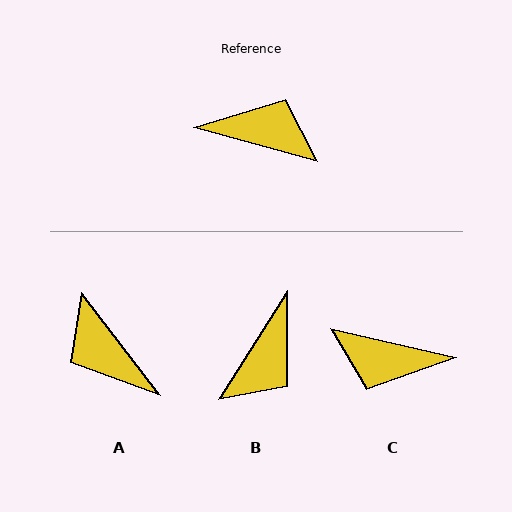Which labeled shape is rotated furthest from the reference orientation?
C, about 177 degrees away.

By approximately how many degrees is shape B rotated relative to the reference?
Approximately 107 degrees clockwise.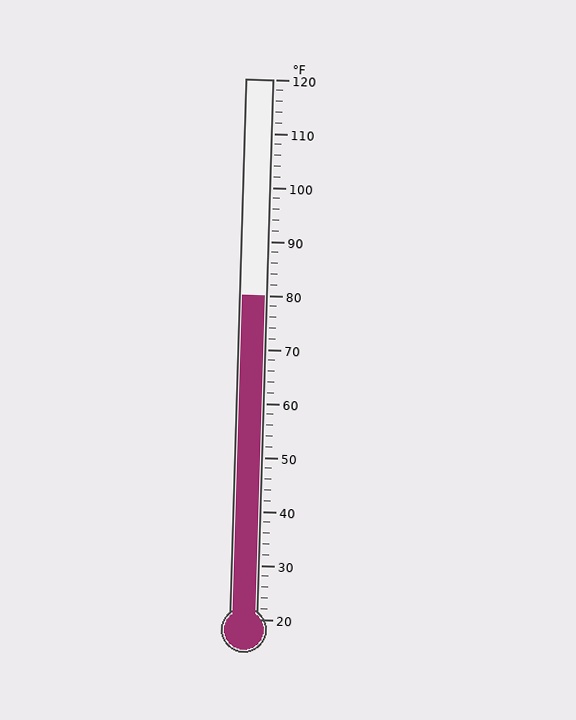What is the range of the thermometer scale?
The thermometer scale ranges from 20°F to 120°F.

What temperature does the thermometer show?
The thermometer shows approximately 80°F.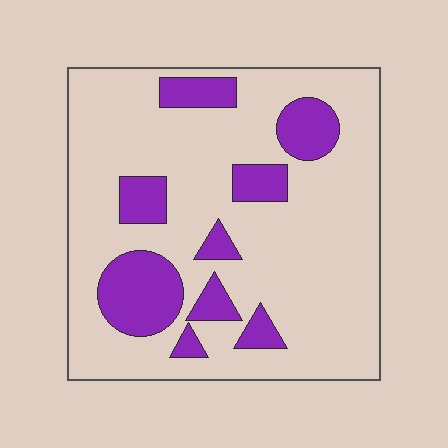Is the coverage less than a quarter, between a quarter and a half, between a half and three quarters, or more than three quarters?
Less than a quarter.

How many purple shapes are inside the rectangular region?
9.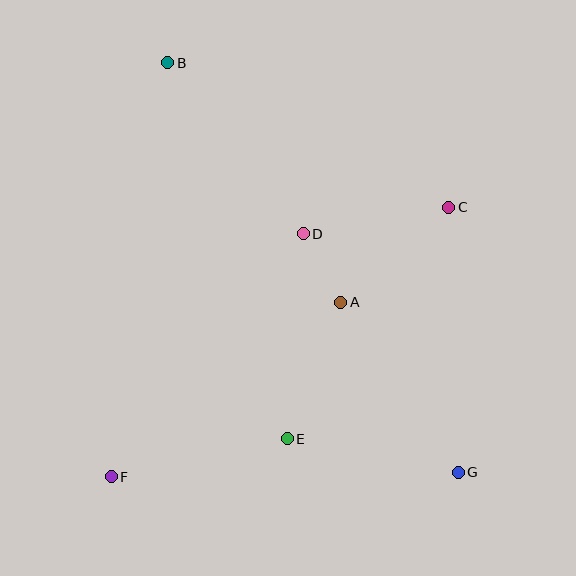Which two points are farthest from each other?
Points B and G are farthest from each other.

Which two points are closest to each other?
Points A and D are closest to each other.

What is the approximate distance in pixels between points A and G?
The distance between A and G is approximately 207 pixels.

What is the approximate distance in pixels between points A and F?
The distance between A and F is approximately 289 pixels.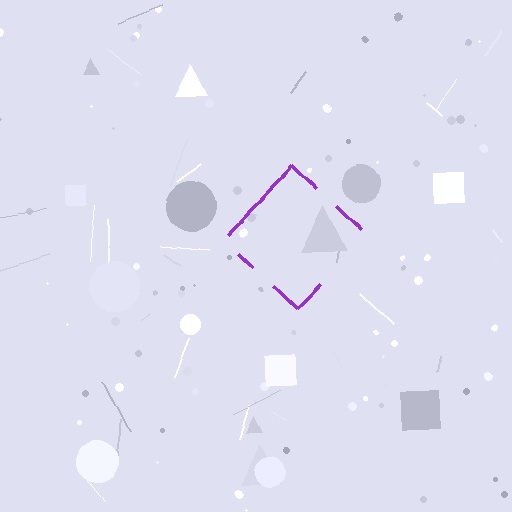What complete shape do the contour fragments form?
The contour fragments form a diamond.